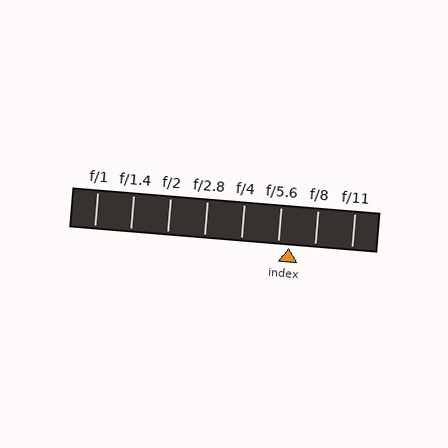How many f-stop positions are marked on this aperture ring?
There are 8 f-stop positions marked.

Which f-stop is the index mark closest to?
The index mark is closest to f/5.6.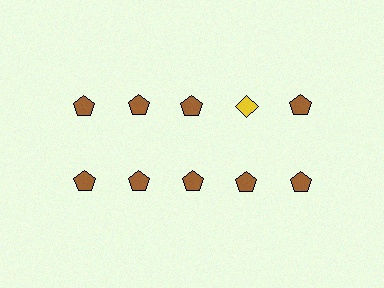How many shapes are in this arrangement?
There are 10 shapes arranged in a grid pattern.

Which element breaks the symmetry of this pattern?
The yellow diamond in the top row, second from right column breaks the symmetry. All other shapes are brown pentagons.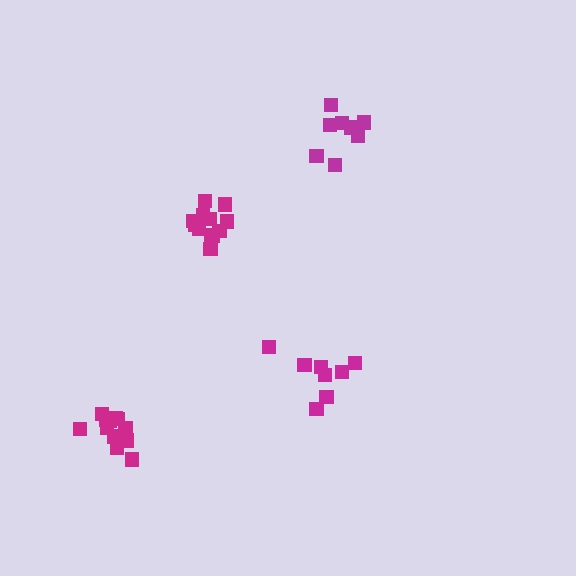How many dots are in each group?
Group 1: 13 dots, Group 2: 8 dots, Group 3: 12 dots, Group 4: 9 dots (42 total).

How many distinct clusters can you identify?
There are 4 distinct clusters.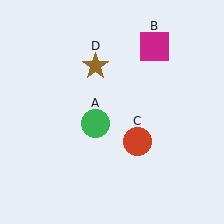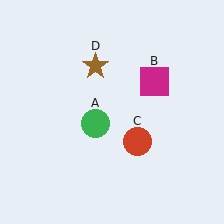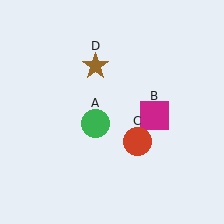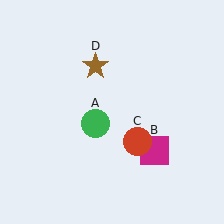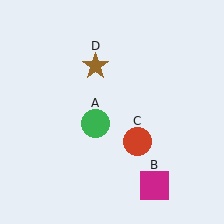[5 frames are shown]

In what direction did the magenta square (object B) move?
The magenta square (object B) moved down.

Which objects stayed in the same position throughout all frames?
Green circle (object A) and red circle (object C) and brown star (object D) remained stationary.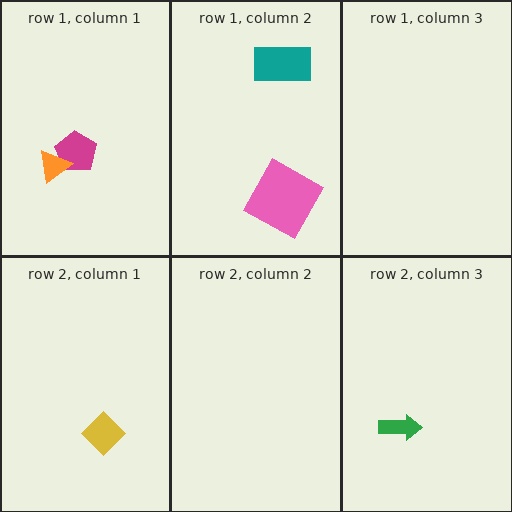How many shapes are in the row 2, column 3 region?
1.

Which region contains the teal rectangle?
The row 1, column 2 region.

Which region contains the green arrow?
The row 2, column 3 region.